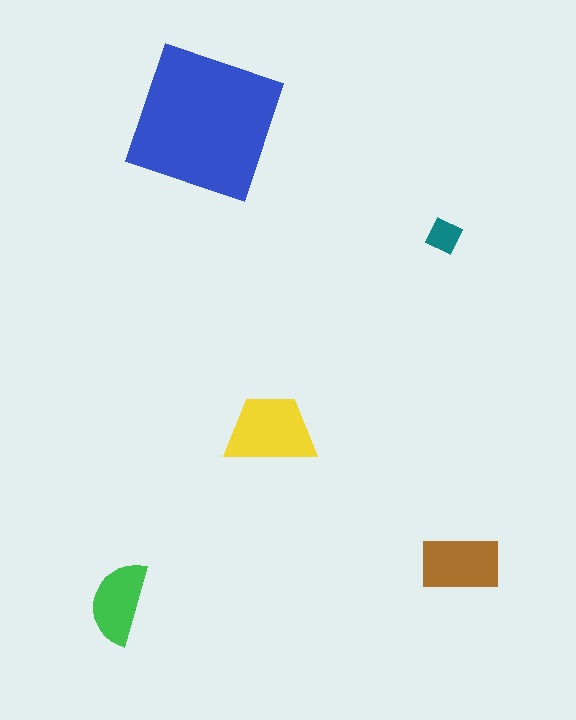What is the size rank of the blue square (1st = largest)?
1st.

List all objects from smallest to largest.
The teal diamond, the green semicircle, the brown rectangle, the yellow trapezoid, the blue square.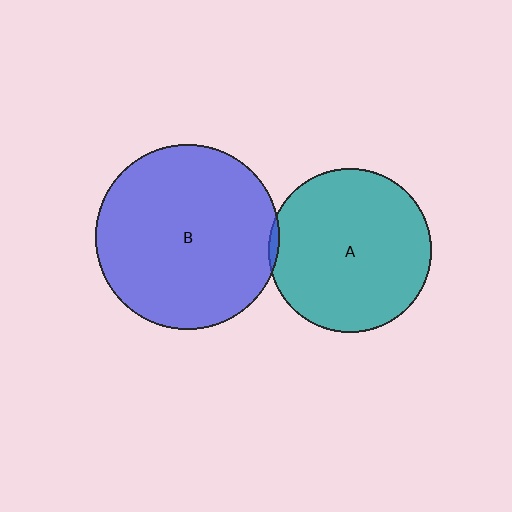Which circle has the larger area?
Circle B (blue).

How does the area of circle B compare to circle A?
Approximately 1.3 times.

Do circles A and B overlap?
Yes.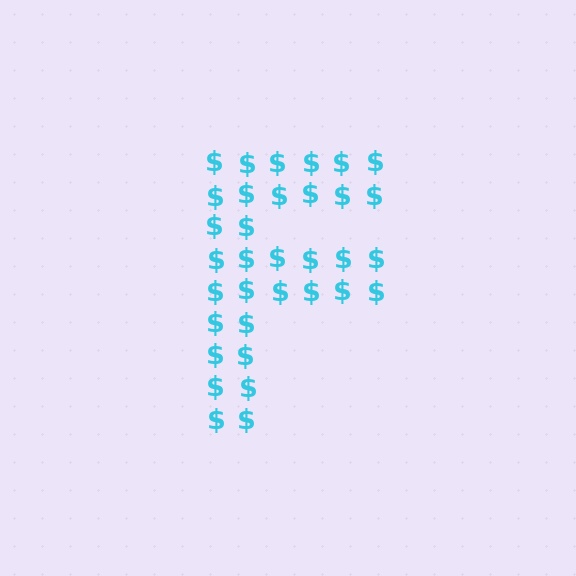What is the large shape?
The large shape is the letter F.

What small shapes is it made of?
It is made of small dollar signs.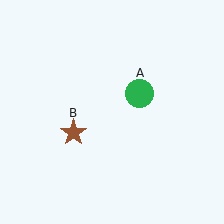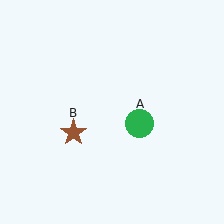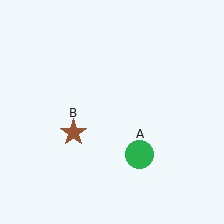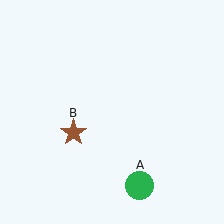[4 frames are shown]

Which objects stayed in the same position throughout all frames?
Brown star (object B) remained stationary.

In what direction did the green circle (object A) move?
The green circle (object A) moved down.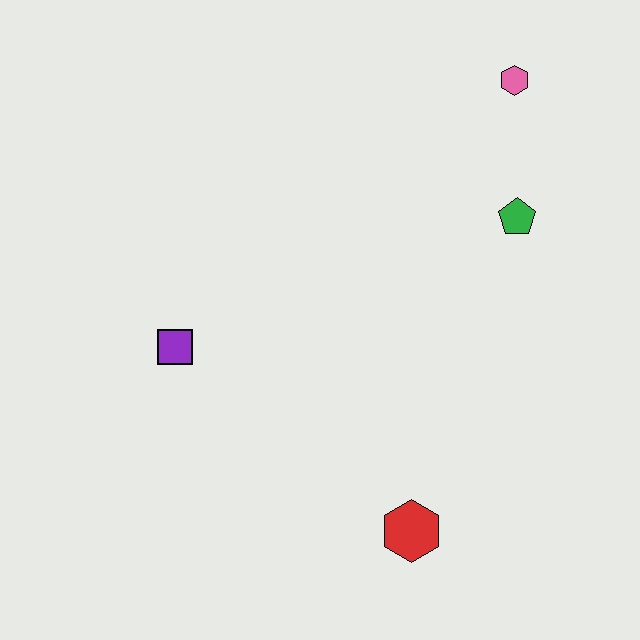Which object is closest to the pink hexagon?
The green pentagon is closest to the pink hexagon.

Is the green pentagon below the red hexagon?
No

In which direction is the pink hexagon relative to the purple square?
The pink hexagon is to the right of the purple square.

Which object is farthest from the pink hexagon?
The red hexagon is farthest from the pink hexagon.